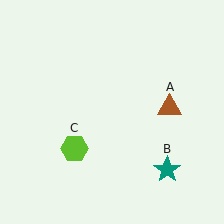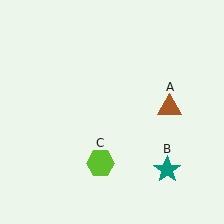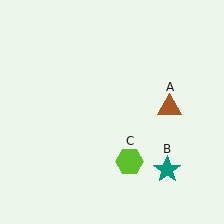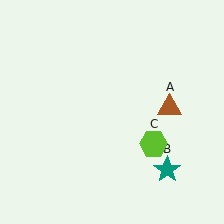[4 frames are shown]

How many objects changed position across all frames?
1 object changed position: lime hexagon (object C).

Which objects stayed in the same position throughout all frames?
Brown triangle (object A) and teal star (object B) remained stationary.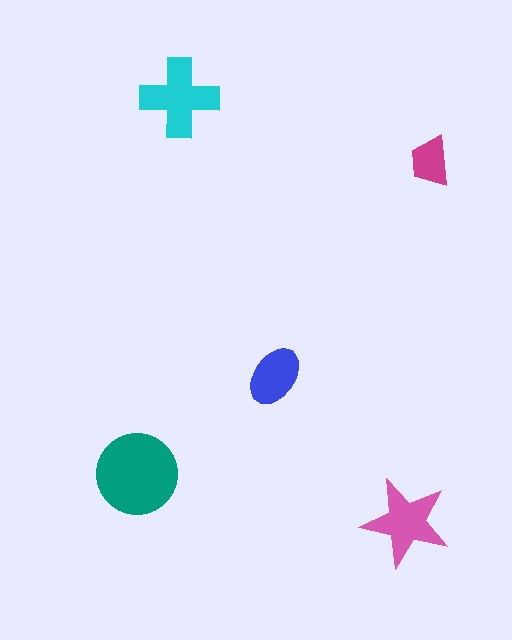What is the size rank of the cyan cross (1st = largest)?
2nd.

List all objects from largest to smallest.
The teal circle, the cyan cross, the pink star, the blue ellipse, the magenta trapezoid.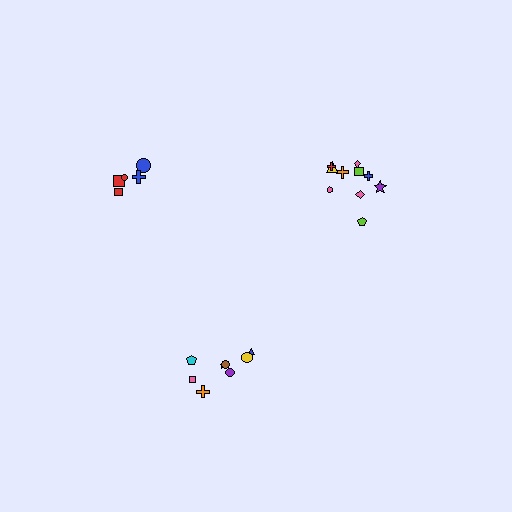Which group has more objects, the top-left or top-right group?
The top-right group.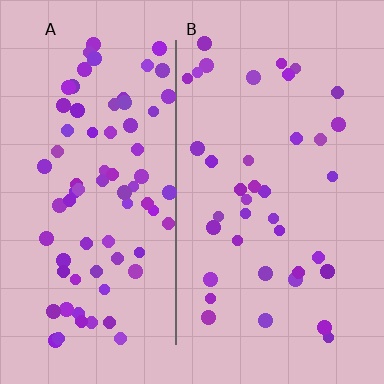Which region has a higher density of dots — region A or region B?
A (the left).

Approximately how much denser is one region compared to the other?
Approximately 2.0× — region A over region B.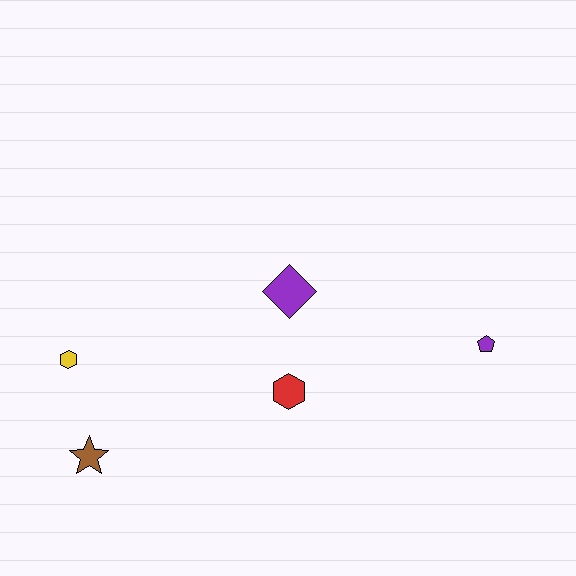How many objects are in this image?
There are 5 objects.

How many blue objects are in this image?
There are no blue objects.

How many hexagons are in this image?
There are 2 hexagons.